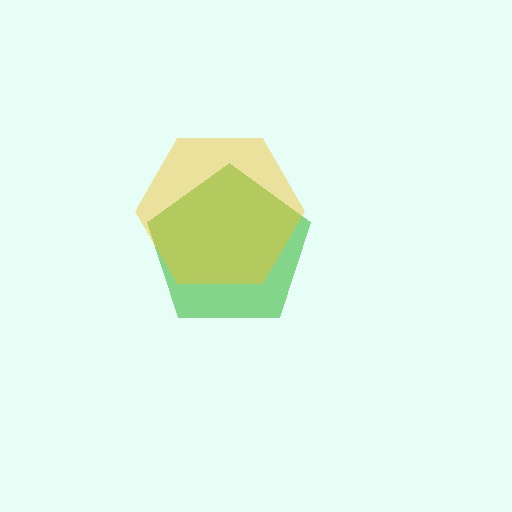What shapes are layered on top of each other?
The layered shapes are: a green pentagon, a yellow hexagon.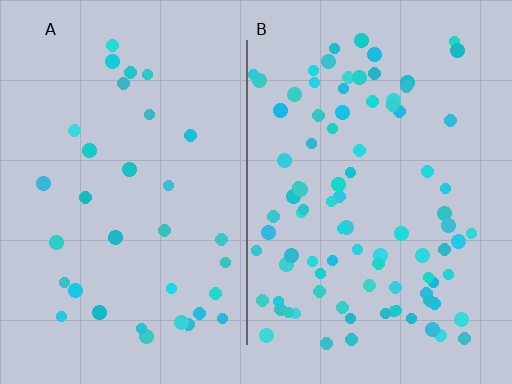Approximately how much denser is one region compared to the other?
Approximately 2.6× — region B over region A.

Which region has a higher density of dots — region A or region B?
B (the right).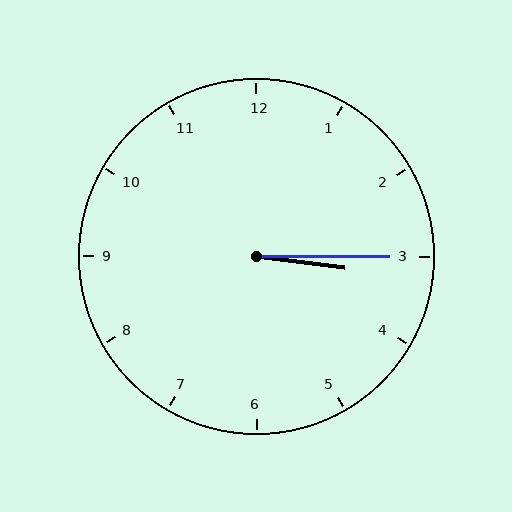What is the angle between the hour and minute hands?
Approximately 8 degrees.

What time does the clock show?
3:15.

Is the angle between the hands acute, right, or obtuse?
It is acute.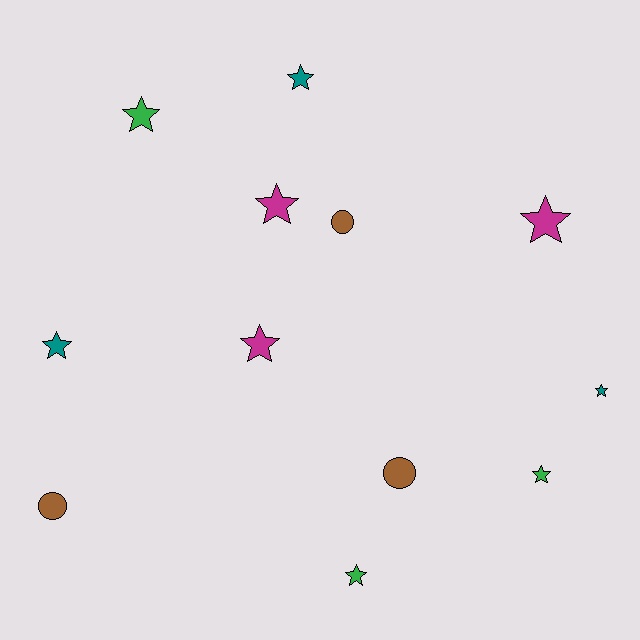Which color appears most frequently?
Teal, with 3 objects.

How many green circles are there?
There are no green circles.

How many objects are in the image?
There are 12 objects.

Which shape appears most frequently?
Star, with 9 objects.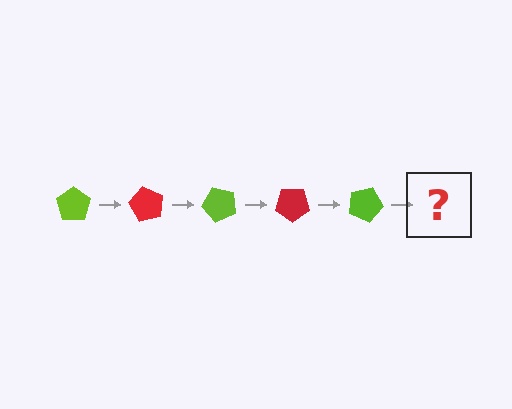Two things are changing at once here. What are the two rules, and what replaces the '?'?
The two rules are that it rotates 60 degrees each step and the color cycles through lime and red. The '?' should be a red pentagon, rotated 300 degrees from the start.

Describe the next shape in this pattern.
It should be a red pentagon, rotated 300 degrees from the start.